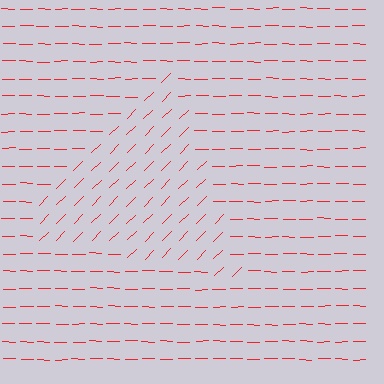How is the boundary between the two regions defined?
The boundary is defined purely by a change in line orientation (approximately 45 degrees difference). All lines are the same color and thickness.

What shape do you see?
I see a triangle.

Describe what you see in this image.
The image is filled with small red line segments. A triangle region in the image has lines oriented differently from the surrounding lines, creating a visible texture boundary.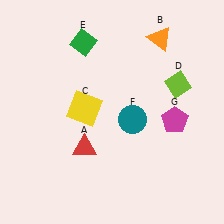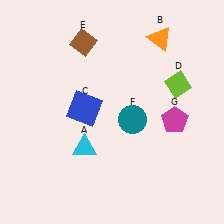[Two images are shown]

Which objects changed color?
A changed from red to cyan. C changed from yellow to blue. E changed from green to brown.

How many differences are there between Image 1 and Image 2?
There are 3 differences between the two images.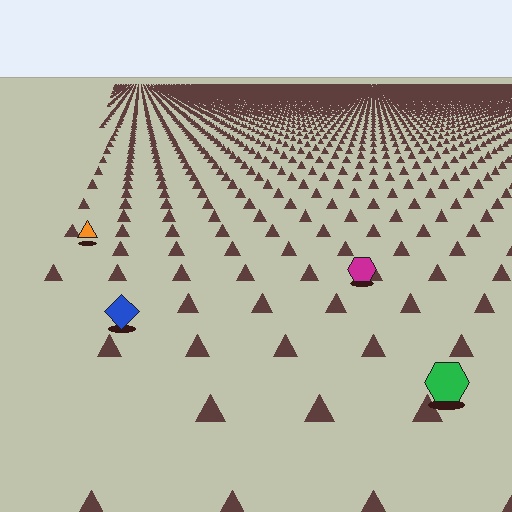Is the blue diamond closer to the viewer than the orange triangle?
Yes. The blue diamond is closer — you can tell from the texture gradient: the ground texture is coarser near it.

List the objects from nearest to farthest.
From nearest to farthest: the green hexagon, the blue diamond, the magenta hexagon, the orange triangle.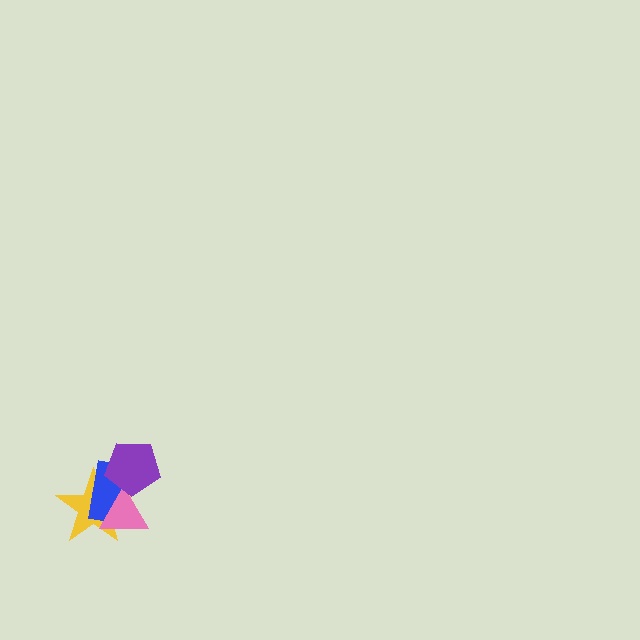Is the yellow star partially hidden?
Yes, it is partially covered by another shape.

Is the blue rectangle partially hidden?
Yes, it is partially covered by another shape.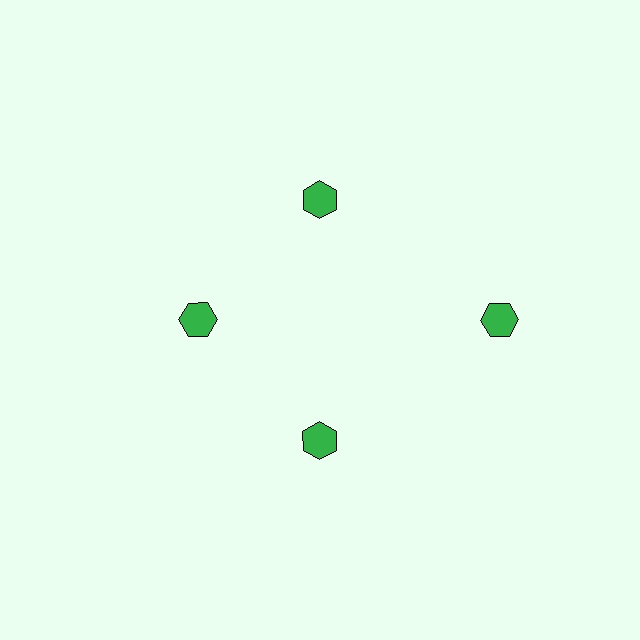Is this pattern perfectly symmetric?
No. The 4 green hexagons are arranged in a ring, but one element near the 3 o'clock position is pushed outward from the center, breaking the 4-fold rotational symmetry.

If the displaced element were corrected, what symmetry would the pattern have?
It would have 4-fold rotational symmetry — the pattern would map onto itself every 90 degrees.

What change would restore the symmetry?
The symmetry would be restored by moving it inward, back onto the ring so that all 4 hexagons sit at equal angles and equal distance from the center.